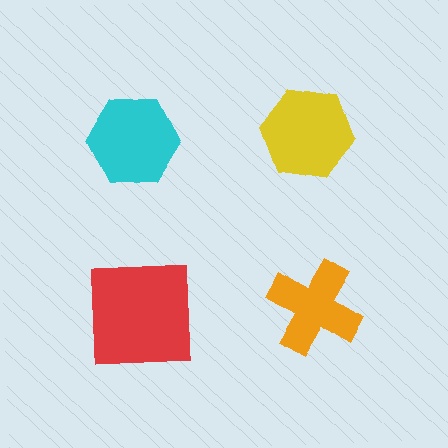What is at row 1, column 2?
A yellow hexagon.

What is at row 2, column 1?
A red square.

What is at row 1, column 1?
A cyan hexagon.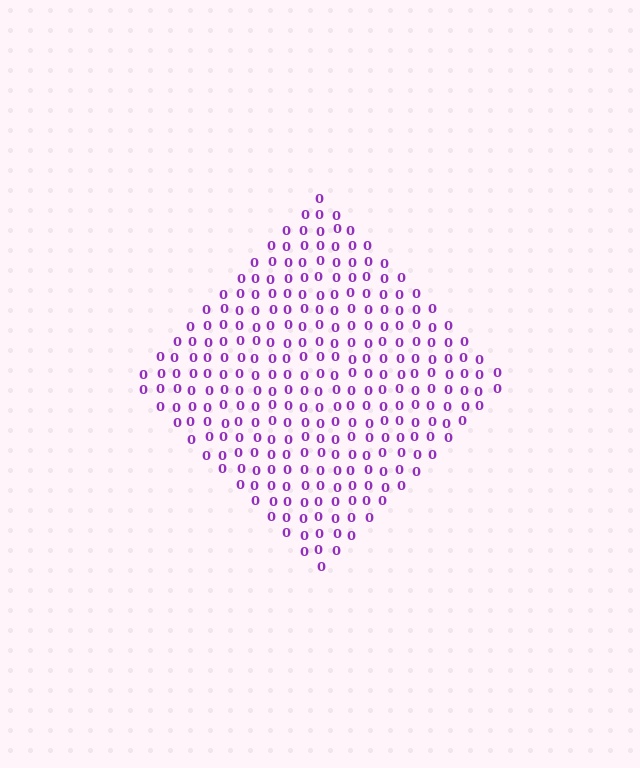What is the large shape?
The large shape is a diamond.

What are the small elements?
The small elements are digit 0's.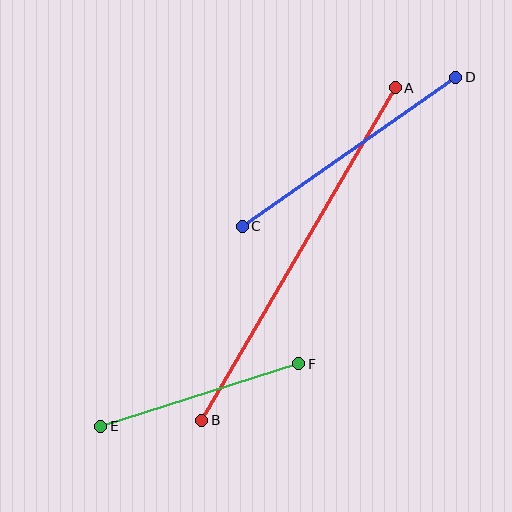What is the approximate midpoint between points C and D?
The midpoint is at approximately (349, 152) pixels.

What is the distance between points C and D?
The distance is approximately 260 pixels.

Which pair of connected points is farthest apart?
Points A and B are farthest apart.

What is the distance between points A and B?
The distance is approximately 384 pixels.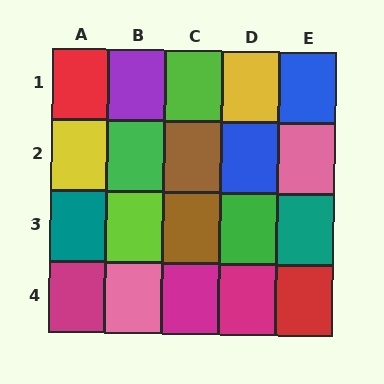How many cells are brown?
2 cells are brown.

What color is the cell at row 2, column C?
Brown.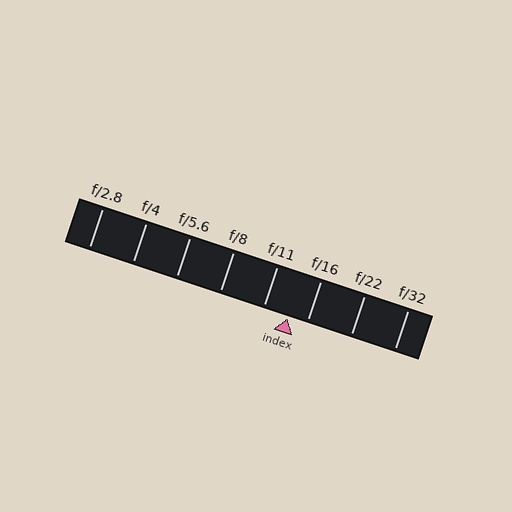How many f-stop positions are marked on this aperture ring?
There are 8 f-stop positions marked.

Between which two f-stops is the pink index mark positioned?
The index mark is between f/11 and f/16.